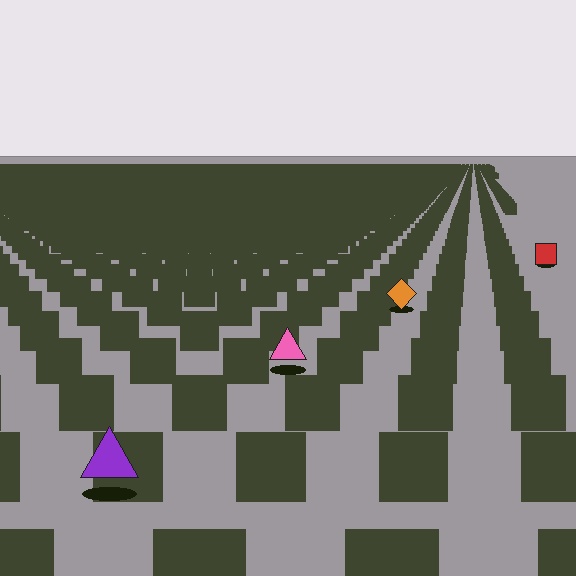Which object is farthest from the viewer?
The red square is farthest from the viewer. It appears smaller and the ground texture around it is denser.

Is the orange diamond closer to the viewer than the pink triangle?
No. The pink triangle is closer — you can tell from the texture gradient: the ground texture is coarser near it.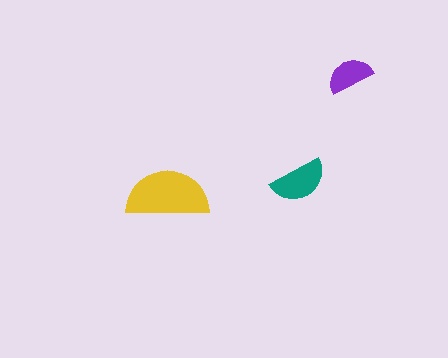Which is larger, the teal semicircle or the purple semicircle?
The teal one.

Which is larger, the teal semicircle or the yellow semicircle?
The yellow one.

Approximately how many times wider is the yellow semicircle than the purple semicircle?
About 2 times wider.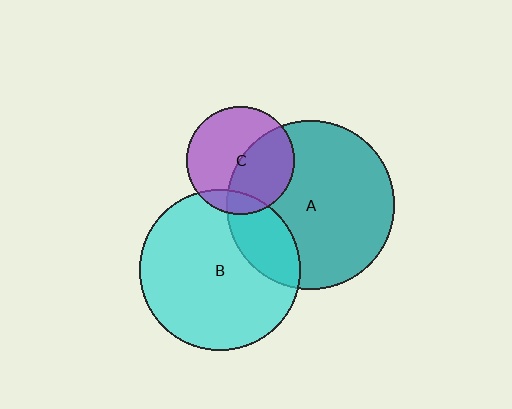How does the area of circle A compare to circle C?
Approximately 2.4 times.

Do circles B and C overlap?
Yes.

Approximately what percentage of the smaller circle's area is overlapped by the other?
Approximately 15%.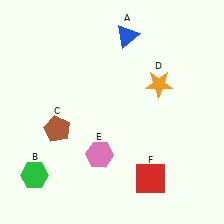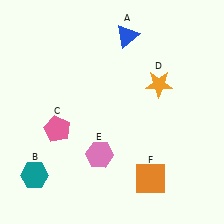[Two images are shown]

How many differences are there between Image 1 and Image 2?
There are 3 differences between the two images.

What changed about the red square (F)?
In Image 1, F is red. In Image 2, it changed to orange.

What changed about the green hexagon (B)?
In Image 1, B is green. In Image 2, it changed to teal.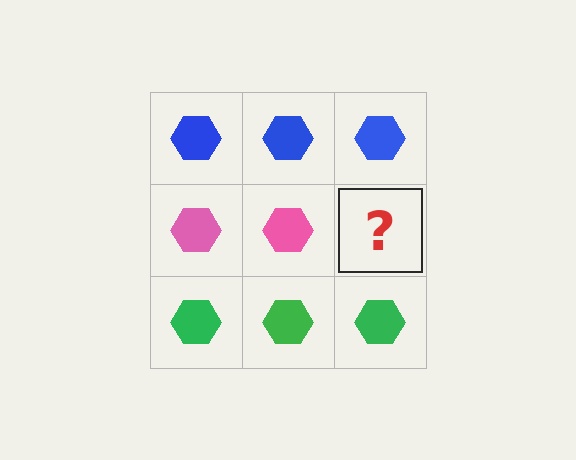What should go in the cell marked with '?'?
The missing cell should contain a pink hexagon.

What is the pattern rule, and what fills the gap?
The rule is that each row has a consistent color. The gap should be filled with a pink hexagon.